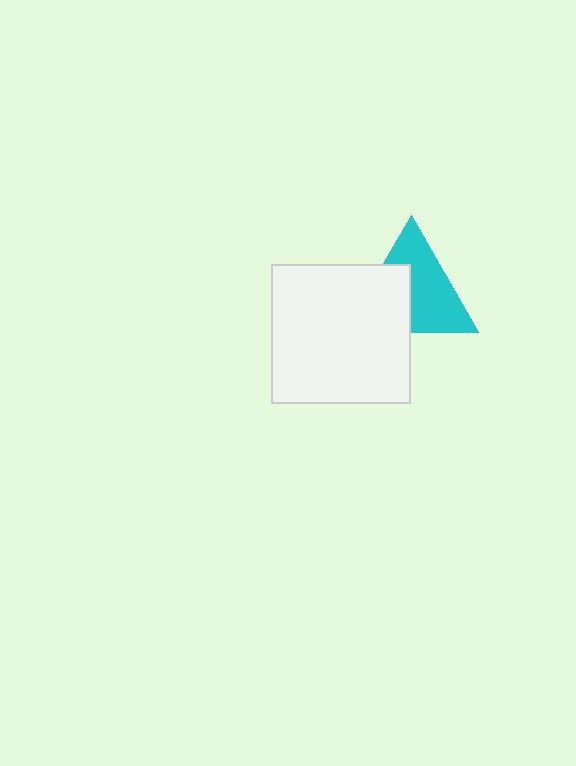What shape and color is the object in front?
The object in front is a white square.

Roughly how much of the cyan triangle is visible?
About half of it is visible (roughly 58%).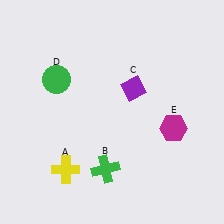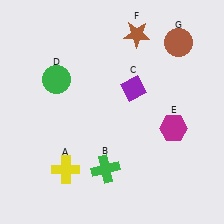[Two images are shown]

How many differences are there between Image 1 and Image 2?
There are 2 differences between the two images.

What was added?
A brown star (F), a brown circle (G) were added in Image 2.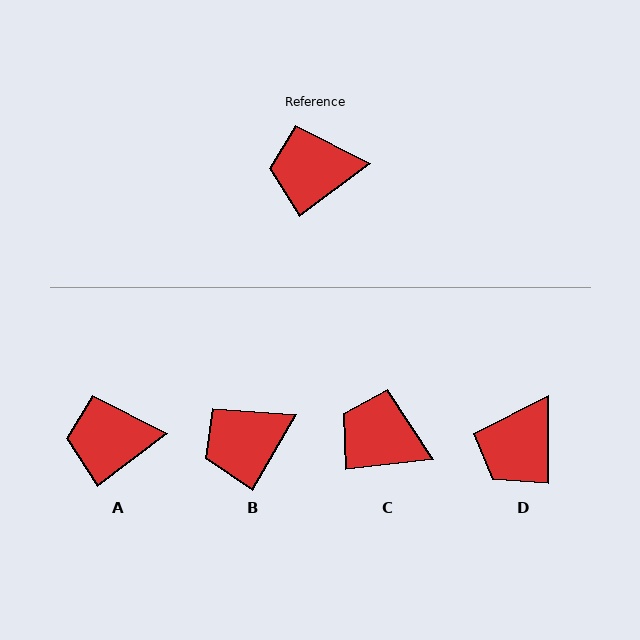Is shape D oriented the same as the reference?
No, it is off by about 54 degrees.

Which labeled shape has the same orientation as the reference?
A.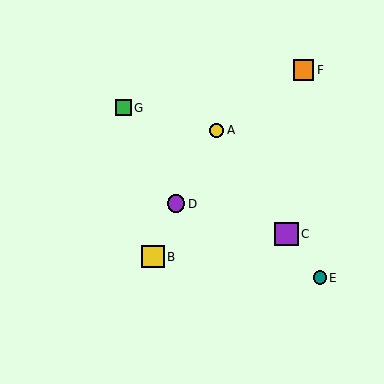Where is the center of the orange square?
The center of the orange square is at (304, 70).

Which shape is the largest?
The purple square (labeled C) is the largest.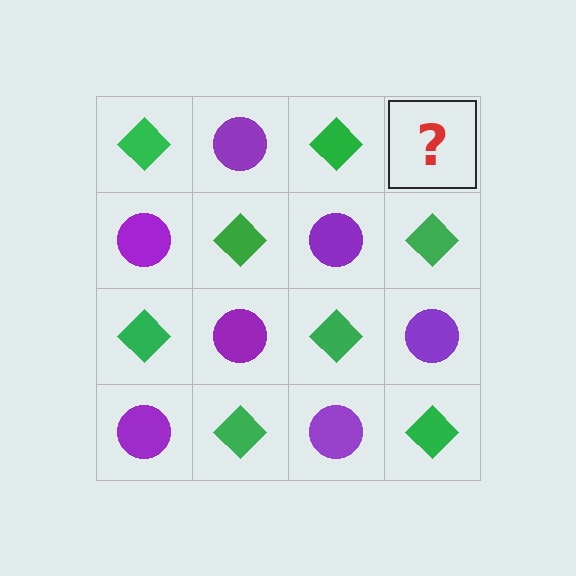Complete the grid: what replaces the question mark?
The question mark should be replaced with a purple circle.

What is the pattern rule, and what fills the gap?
The rule is that it alternates green diamond and purple circle in a checkerboard pattern. The gap should be filled with a purple circle.